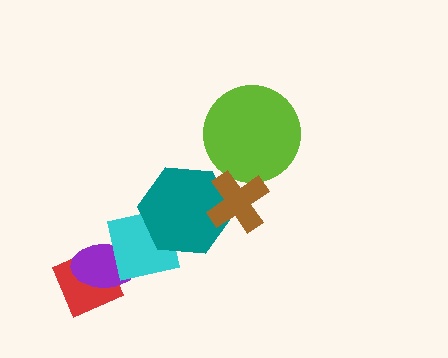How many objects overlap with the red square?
1 object overlaps with the red square.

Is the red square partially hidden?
Yes, it is partially covered by another shape.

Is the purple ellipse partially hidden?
Yes, it is partially covered by another shape.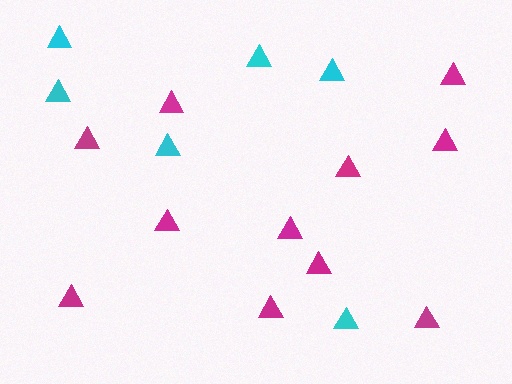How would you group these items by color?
There are 2 groups: one group of magenta triangles (11) and one group of cyan triangles (6).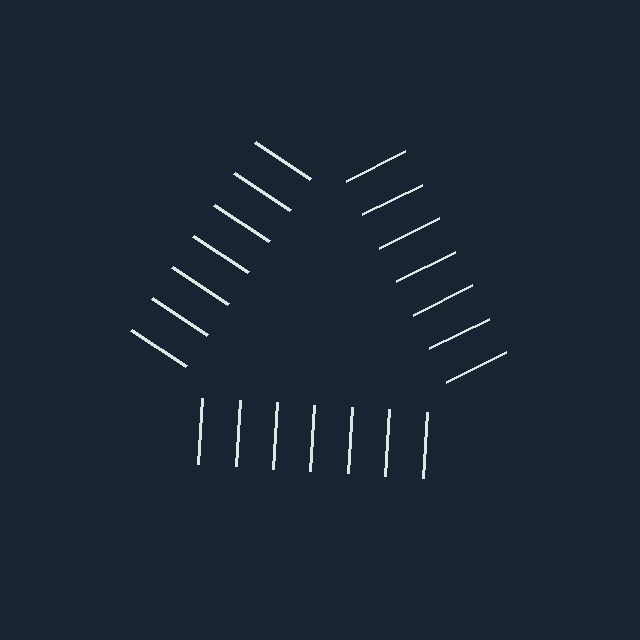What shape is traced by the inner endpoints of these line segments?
An illusory triangle — the line segments terminate on its edges but no continuous stroke is drawn.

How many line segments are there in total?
21 — 7 along each of the 3 edges.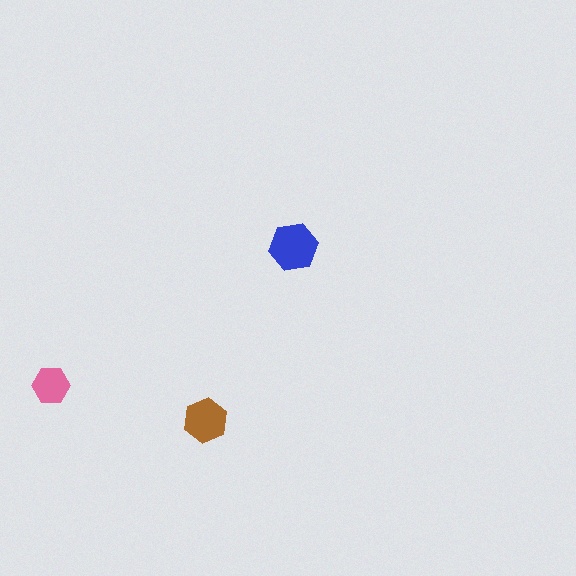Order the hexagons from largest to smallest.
the blue one, the brown one, the pink one.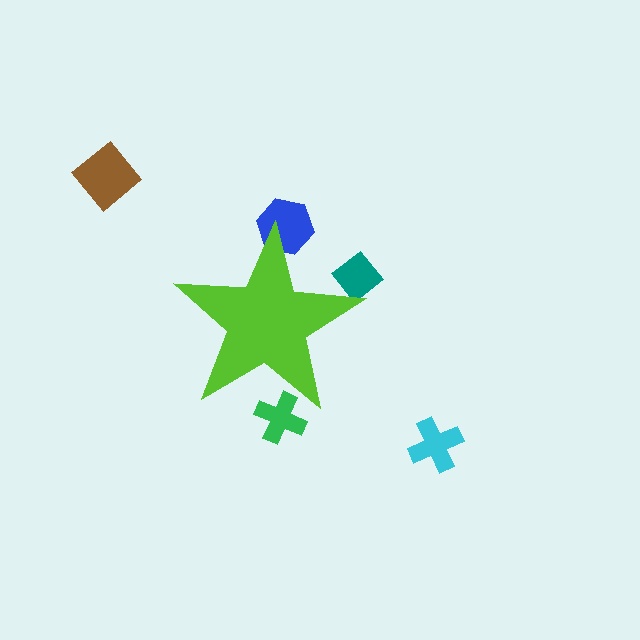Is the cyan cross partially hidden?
No, the cyan cross is fully visible.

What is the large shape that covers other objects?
A lime star.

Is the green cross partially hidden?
Yes, the green cross is partially hidden behind the lime star.